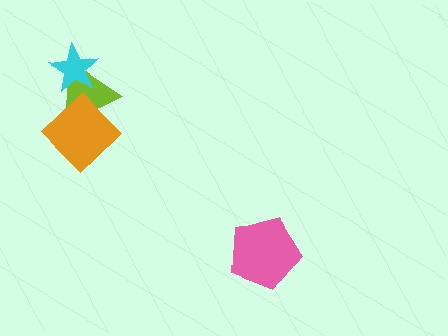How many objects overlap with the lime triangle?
2 objects overlap with the lime triangle.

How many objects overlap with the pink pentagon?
0 objects overlap with the pink pentagon.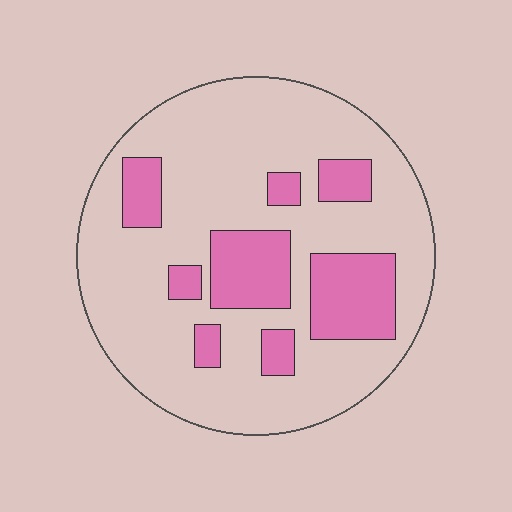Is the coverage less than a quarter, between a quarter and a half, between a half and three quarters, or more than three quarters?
Less than a quarter.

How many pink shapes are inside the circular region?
8.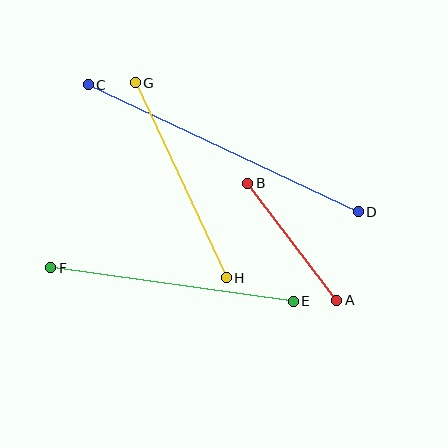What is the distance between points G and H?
The distance is approximately 215 pixels.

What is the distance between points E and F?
The distance is approximately 245 pixels.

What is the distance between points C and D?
The distance is approximately 298 pixels.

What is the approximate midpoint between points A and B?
The midpoint is at approximately (292, 242) pixels.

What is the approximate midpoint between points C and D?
The midpoint is at approximately (223, 148) pixels.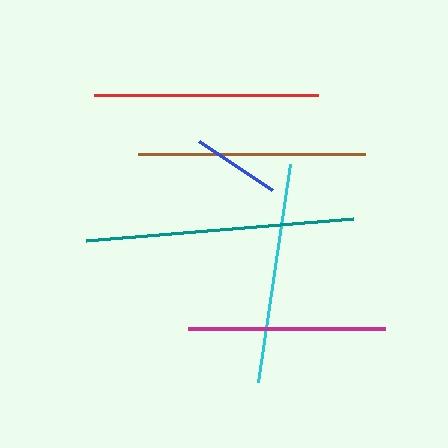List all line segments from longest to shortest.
From longest to shortest: teal, brown, red, cyan, magenta, blue.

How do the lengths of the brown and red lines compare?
The brown and red lines are approximately the same length.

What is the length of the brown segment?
The brown segment is approximately 227 pixels long.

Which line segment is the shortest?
The blue line is the shortest at approximately 88 pixels.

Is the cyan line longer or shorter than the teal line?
The teal line is longer than the cyan line.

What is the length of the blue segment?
The blue segment is approximately 88 pixels long.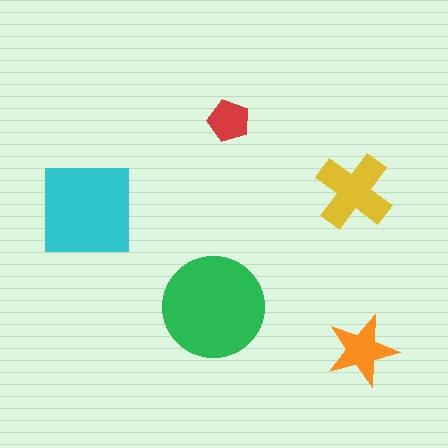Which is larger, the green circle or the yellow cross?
The green circle.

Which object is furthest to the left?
The cyan square is leftmost.